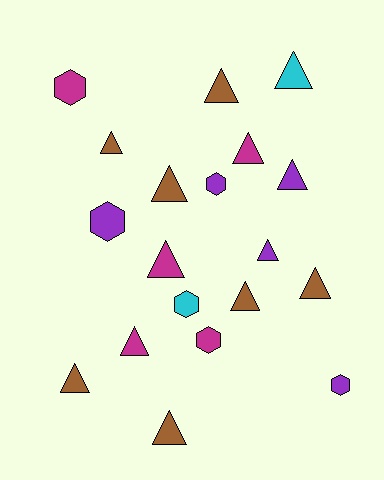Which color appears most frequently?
Brown, with 7 objects.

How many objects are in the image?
There are 19 objects.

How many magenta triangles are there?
There are 3 magenta triangles.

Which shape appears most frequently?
Triangle, with 13 objects.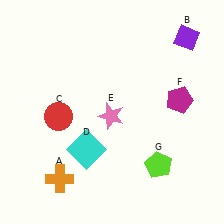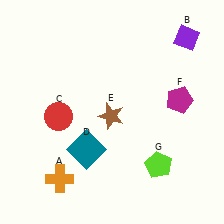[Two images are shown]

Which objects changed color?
D changed from cyan to teal. E changed from pink to brown.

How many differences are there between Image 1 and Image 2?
There are 2 differences between the two images.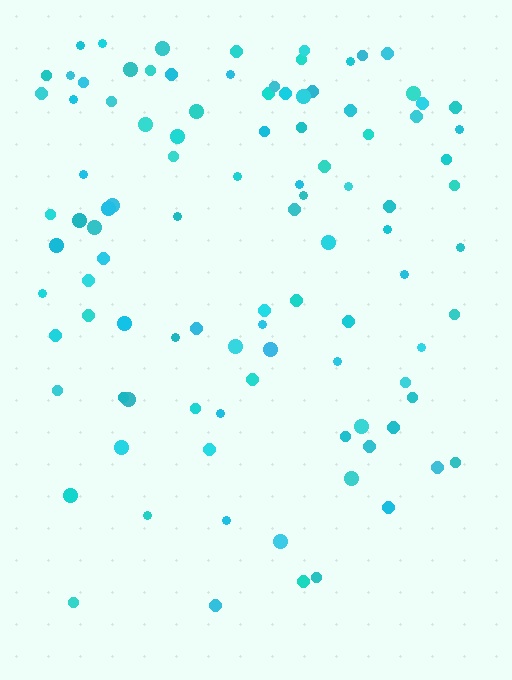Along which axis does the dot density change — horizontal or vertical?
Vertical.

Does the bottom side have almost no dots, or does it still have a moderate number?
Still a moderate number, just noticeably fewer than the top.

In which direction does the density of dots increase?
From bottom to top, with the top side densest.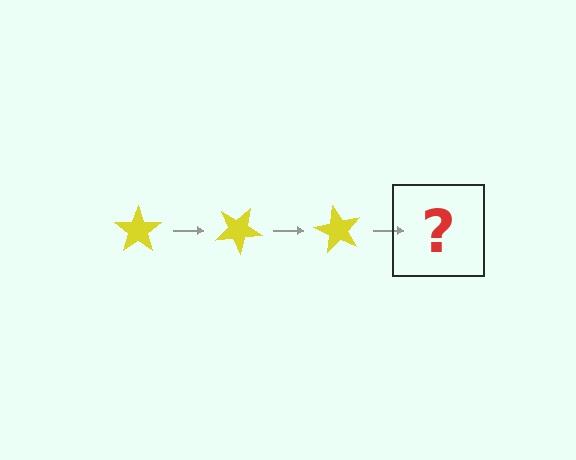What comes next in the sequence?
The next element should be a yellow star rotated 90 degrees.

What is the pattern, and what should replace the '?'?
The pattern is that the star rotates 30 degrees each step. The '?' should be a yellow star rotated 90 degrees.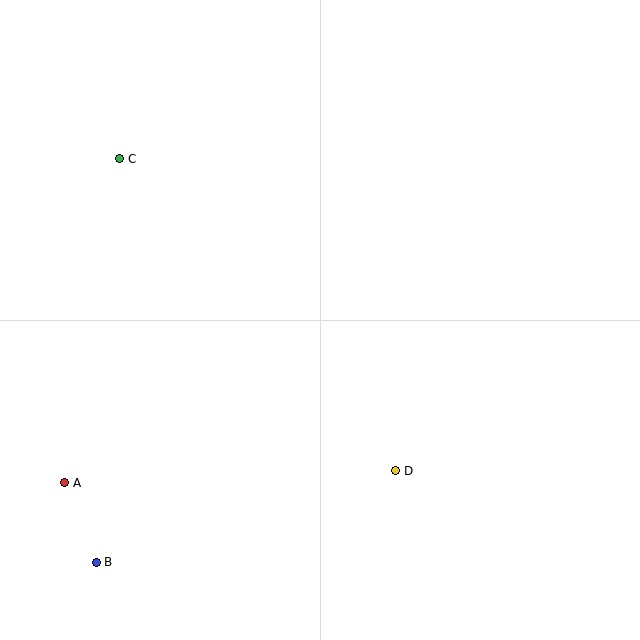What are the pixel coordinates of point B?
Point B is at (96, 562).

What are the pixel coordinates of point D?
Point D is at (396, 471).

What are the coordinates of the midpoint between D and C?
The midpoint between D and C is at (258, 315).